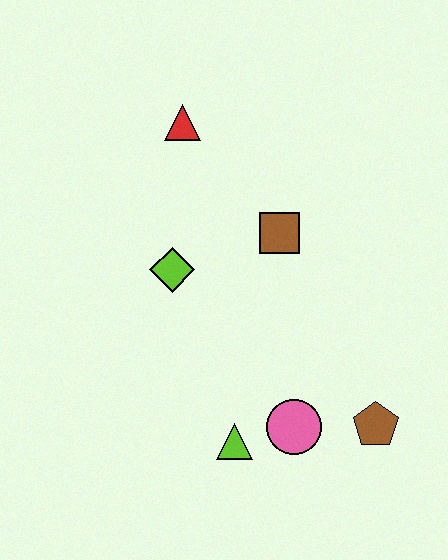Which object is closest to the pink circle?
The lime triangle is closest to the pink circle.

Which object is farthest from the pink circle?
The red triangle is farthest from the pink circle.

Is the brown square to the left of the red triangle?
No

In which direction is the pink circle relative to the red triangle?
The pink circle is below the red triangle.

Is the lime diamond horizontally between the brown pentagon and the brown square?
No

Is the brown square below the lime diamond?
No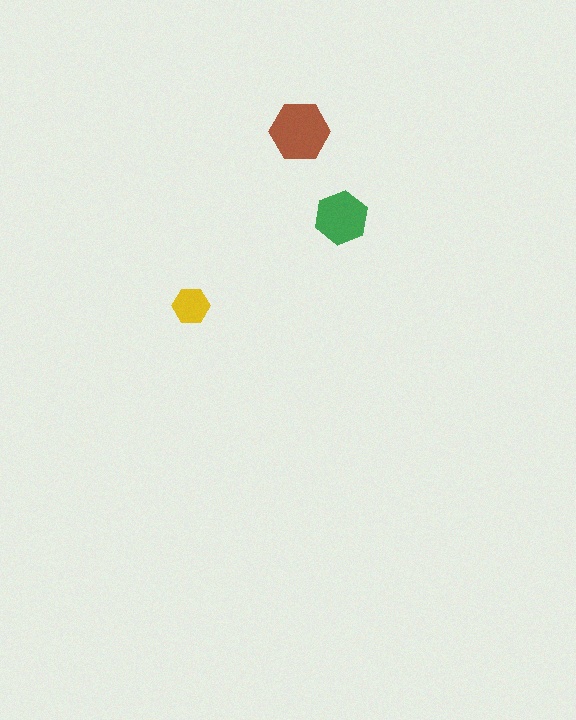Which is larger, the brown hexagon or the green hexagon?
The brown one.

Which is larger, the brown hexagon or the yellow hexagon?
The brown one.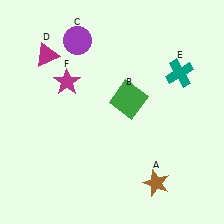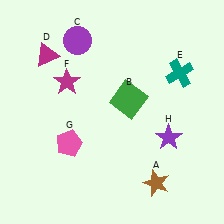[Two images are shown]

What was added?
A pink pentagon (G), a purple star (H) were added in Image 2.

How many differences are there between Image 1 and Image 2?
There are 2 differences between the two images.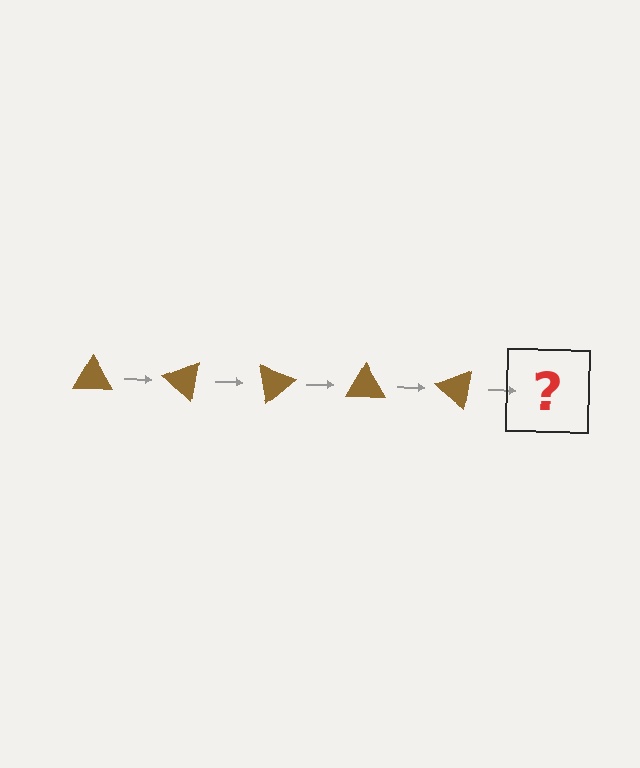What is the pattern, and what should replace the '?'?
The pattern is that the triangle rotates 40 degrees each step. The '?' should be a brown triangle rotated 200 degrees.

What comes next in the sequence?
The next element should be a brown triangle rotated 200 degrees.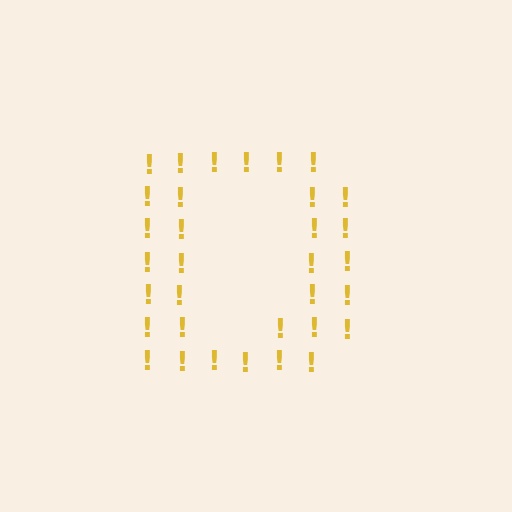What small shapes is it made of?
It is made of small exclamation marks.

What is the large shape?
The large shape is the letter D.